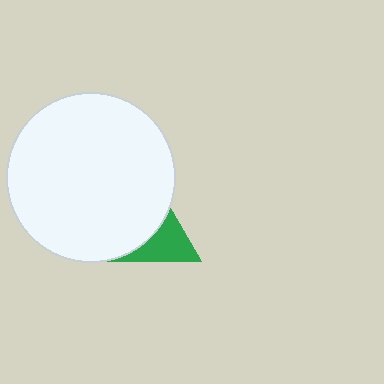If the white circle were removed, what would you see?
You would see the complete green triangle.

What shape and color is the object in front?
The object in front is a white circle.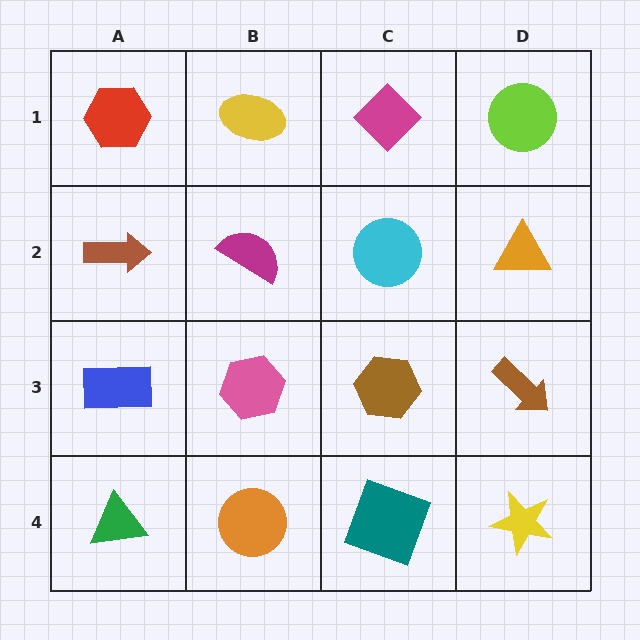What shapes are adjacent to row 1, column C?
A cyan circle (row 2, column C), a yellow ellipse (row 1, column B), a lime circle (row 1, column D).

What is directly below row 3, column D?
A yellow star.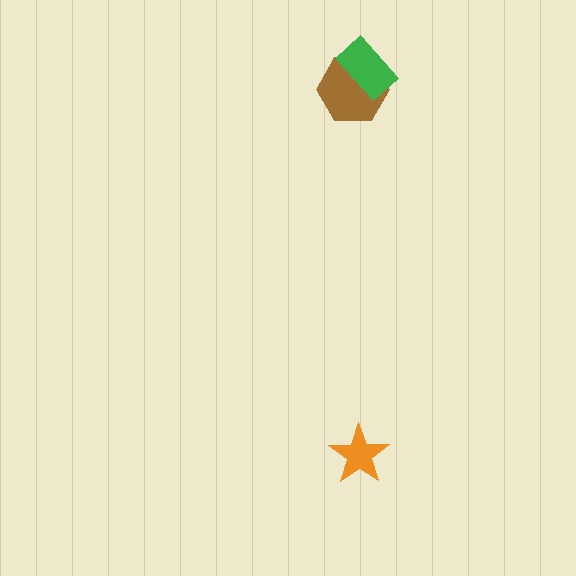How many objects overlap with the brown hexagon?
1 object overlaps with the brown hexagon.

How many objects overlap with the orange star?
0 objects overlap with the orange star.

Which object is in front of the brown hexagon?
The green rectangle is in front of the brown hexagon.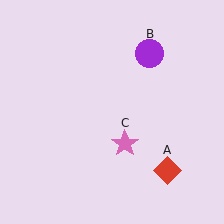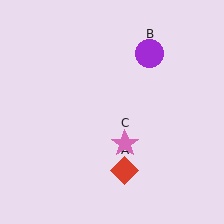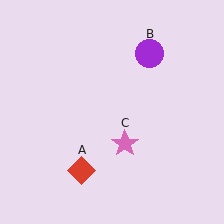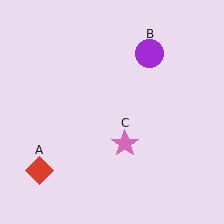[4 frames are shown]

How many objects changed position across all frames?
1 object changed position: red diamond (object A).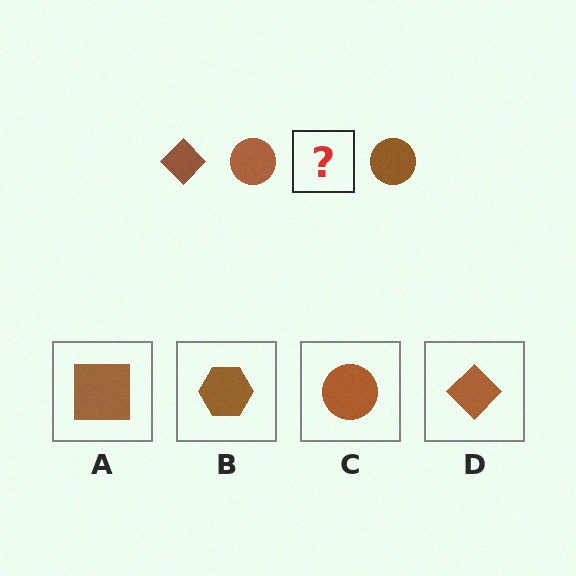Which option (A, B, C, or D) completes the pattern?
D.